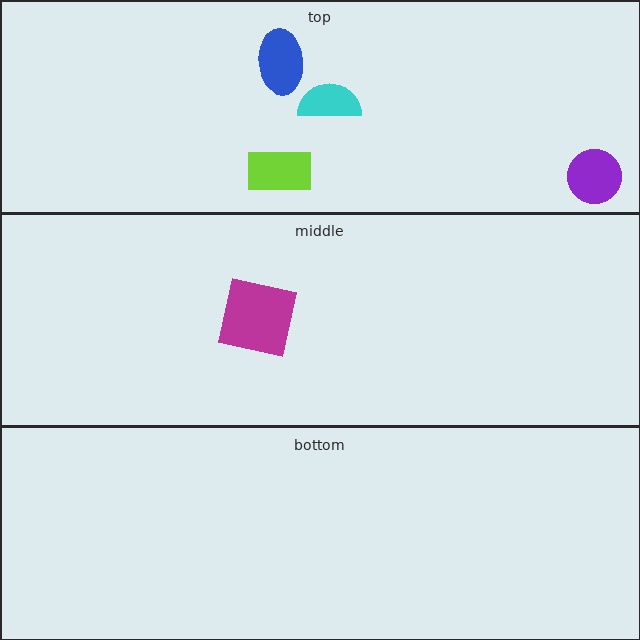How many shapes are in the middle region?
1.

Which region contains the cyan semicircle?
The top region.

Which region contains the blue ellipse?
The top region.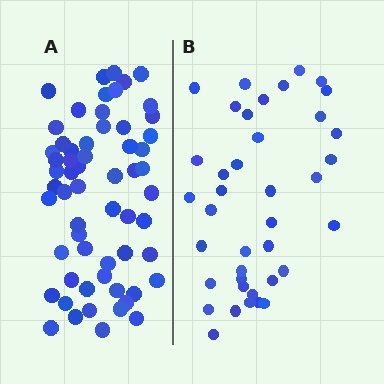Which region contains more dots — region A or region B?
Region A (the left region) has more dots.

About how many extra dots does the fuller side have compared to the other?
Region A has approximately 20 more dots than region B.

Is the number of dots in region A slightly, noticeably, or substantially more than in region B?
Region A has substantially more. The ratio is roughly 1.5 to 1.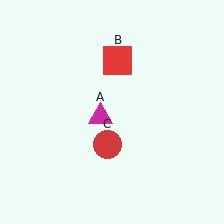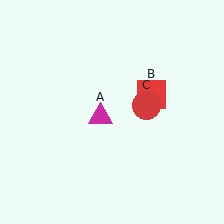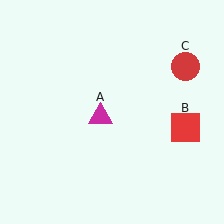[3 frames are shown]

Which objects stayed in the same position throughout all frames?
Magenta triangle (object A) remained stationary.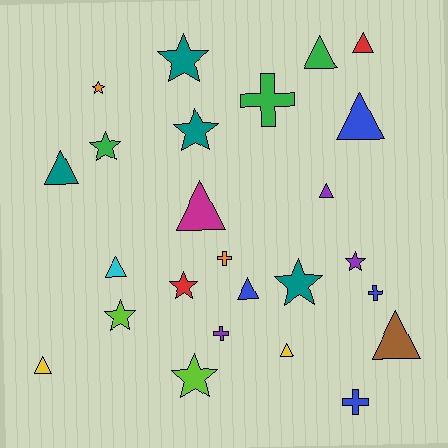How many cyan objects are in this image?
There is 1 cyan object.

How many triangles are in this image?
There are 11 triangles.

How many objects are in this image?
There are 25 objects.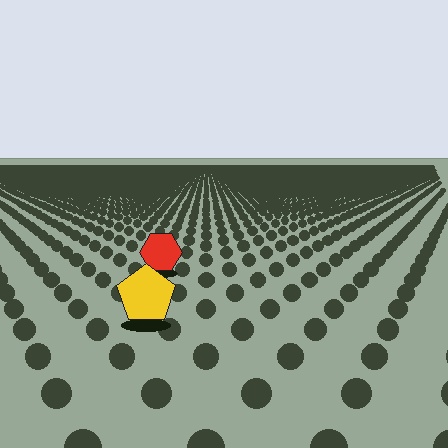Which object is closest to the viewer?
The yellow pentagon is closest. The texture marks near it are larger and more spread out.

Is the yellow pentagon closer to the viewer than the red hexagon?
Yes. The yellow pentagon is closer — you can tell from the texture gradient: the ground texture is coarser near it.